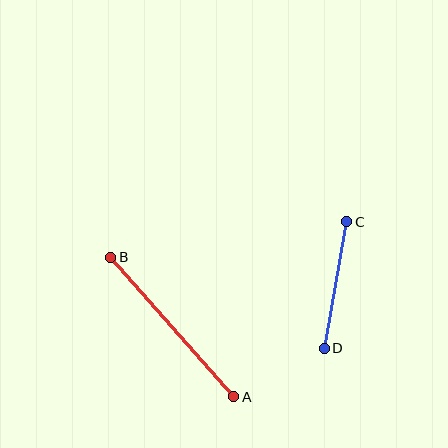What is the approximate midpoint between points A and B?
The midpoint is at approximately (172, 327) pixels.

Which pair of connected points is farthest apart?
Points A and B are farthest apart.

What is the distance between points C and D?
The distance is approximately 128 pixels.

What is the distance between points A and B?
The distance is approximately 186 pixels.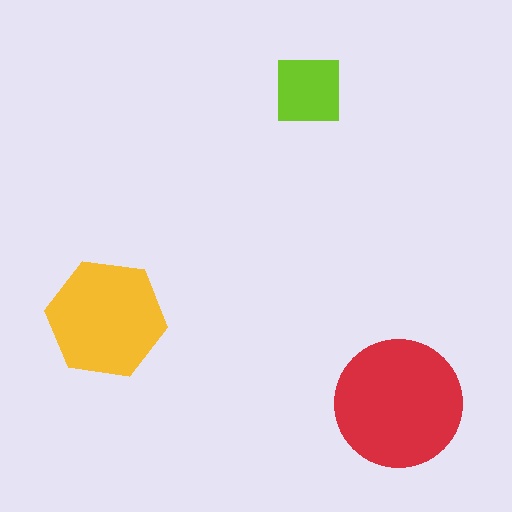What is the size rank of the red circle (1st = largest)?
1st.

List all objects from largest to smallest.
The red circle, the yellow hexagon, the lime square.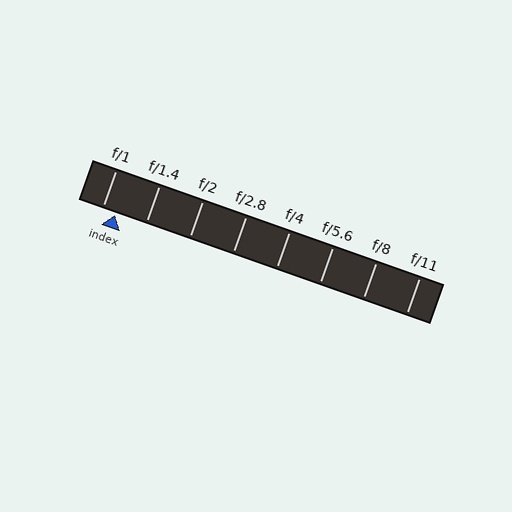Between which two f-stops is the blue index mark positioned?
The index mark is between f/1 and f/1.4.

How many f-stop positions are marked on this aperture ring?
There are 8 f-stop positions marked.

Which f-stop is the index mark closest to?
The index mark is closest to f/1.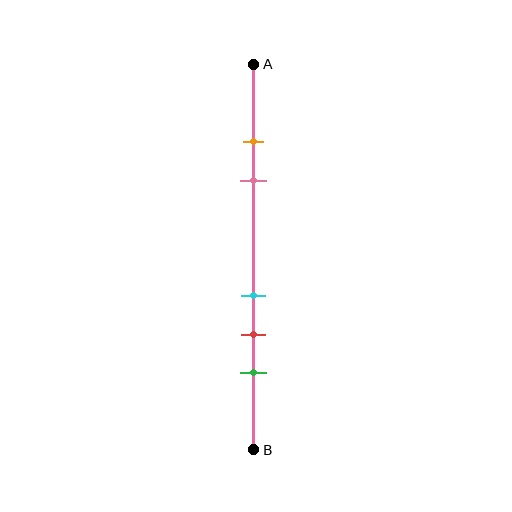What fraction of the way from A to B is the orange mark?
The orange mark is approximately 20% (0.2) of the way from A to B.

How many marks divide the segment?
There are 5 marks dividing the segment.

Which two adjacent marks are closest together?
The orange and pink marks are the closest adjacent pair.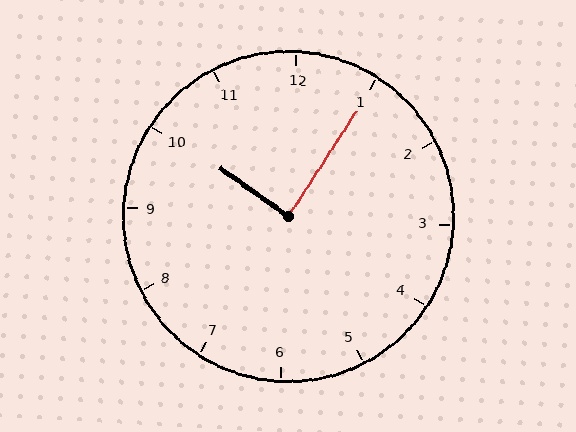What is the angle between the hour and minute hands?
Approximately 88 degrees.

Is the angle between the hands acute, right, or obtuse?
It is right.